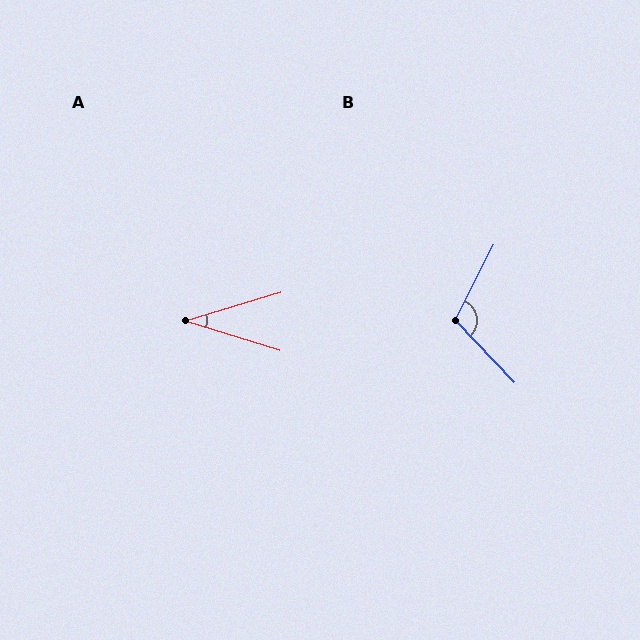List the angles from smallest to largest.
A (34°), B (109°).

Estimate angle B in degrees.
Approximately 109 degrees.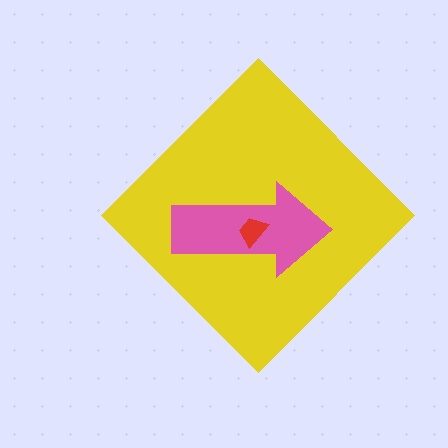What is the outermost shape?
The yellow diamond.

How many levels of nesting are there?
3.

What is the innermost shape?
The red trapezoid.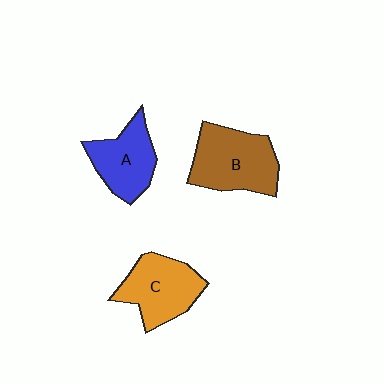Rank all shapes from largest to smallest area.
From largest to smallest: B (brown), C (orange), A (blue).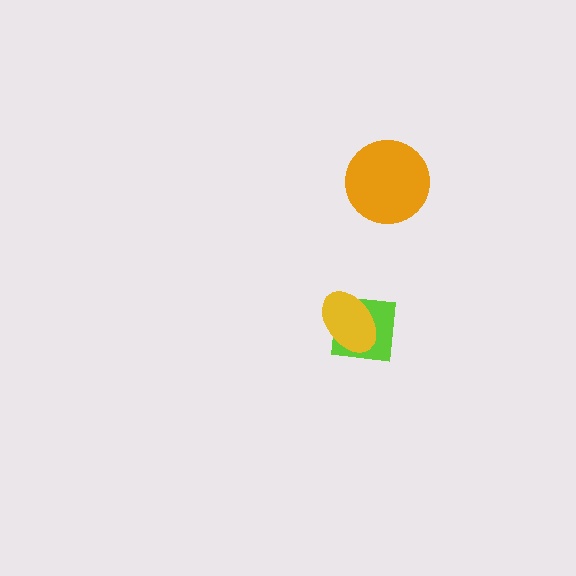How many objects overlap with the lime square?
1 object overlaps with the lime square.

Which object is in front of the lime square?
The yellow ellipse is in front of the lime square.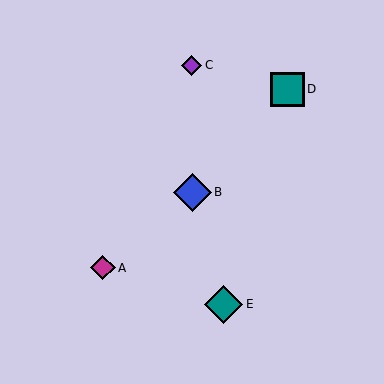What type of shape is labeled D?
Shape D is a teal square.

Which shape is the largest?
The teal diamond (labeled E) is the largest.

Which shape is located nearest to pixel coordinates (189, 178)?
The blue diamond (labeled B) at (192, 192) is nearest to that location.